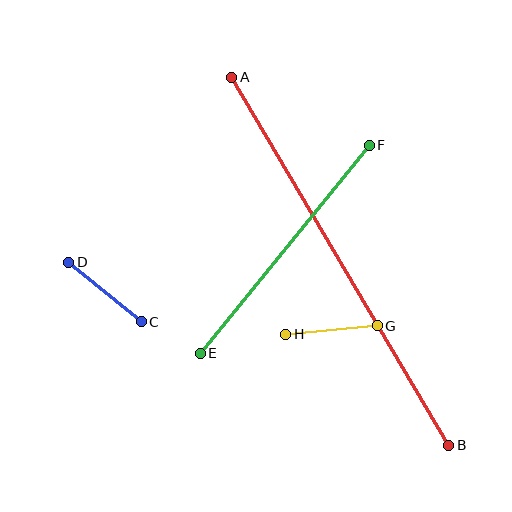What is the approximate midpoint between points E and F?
The midpoint is at approximately (285, 249) pixels.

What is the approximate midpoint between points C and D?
The midpoint is at approximately (105, 292) pixels.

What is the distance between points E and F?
The distance is approximately 268 pixels.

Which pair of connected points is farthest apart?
Points A and B are farthest apart.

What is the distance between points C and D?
The distance is approximately 94 pixels.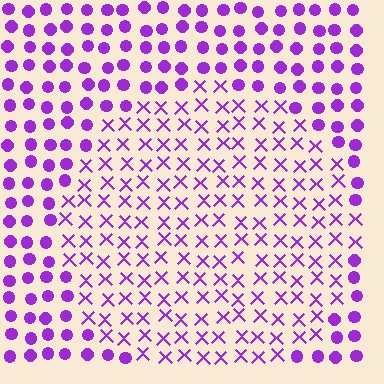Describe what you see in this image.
The image is filled with small purple elements arranged in a uniform grid. A circle-shaped region contains X marks, while the surrounding area contains circles. The boundary is defined purely by the change in element shape.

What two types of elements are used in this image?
The image uses X marks inside the circle region and circles outside it.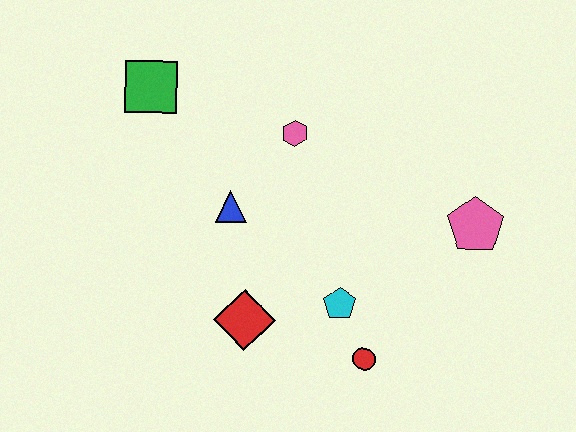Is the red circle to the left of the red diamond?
No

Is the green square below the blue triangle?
No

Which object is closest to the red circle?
The cyan pentagon is closest to the red circle.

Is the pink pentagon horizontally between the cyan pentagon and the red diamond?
No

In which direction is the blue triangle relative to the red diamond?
The blue triangle is above the red diamond.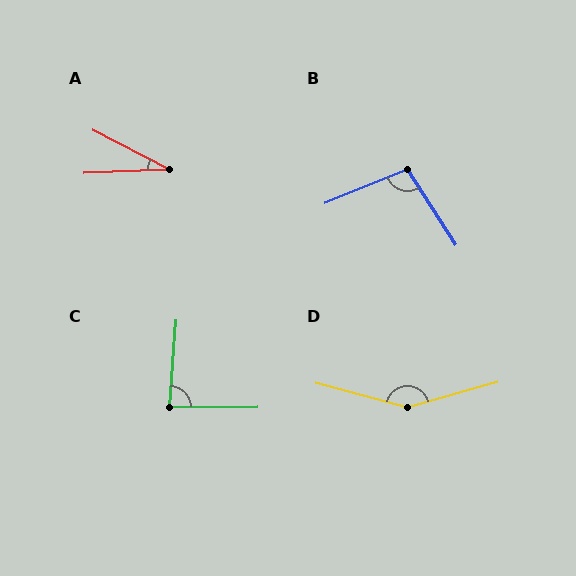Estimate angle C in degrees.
Approximately 85 degrees.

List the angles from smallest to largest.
A (30°), C (85°), B (101°), D (149°).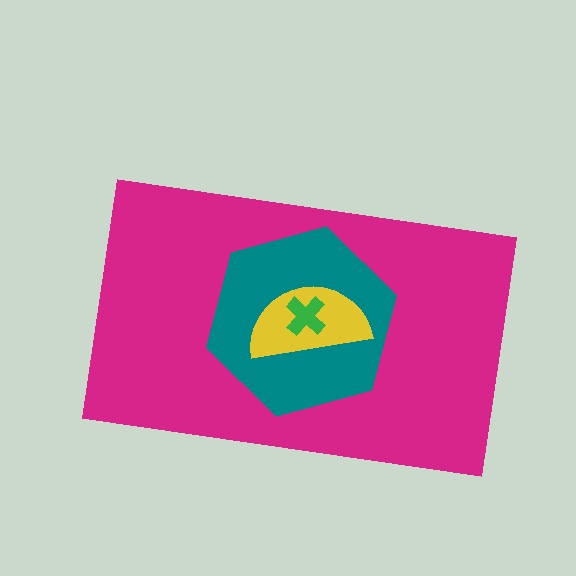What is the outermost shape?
The magenta rectangle.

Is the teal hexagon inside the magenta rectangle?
Yes.